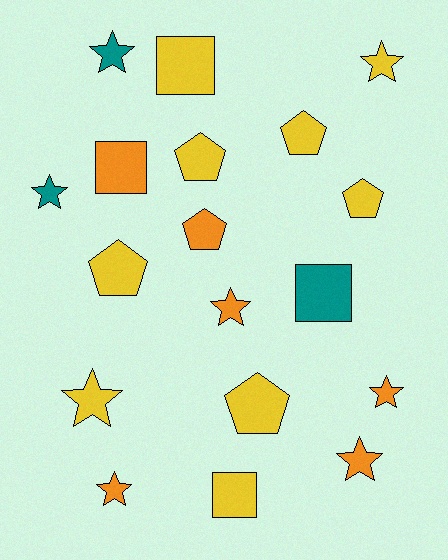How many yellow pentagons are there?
There are 5 yellow pentagons.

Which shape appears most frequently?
Star, with 8 objects.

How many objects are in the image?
There are 18 objects.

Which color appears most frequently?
Yellow, with 9 objects.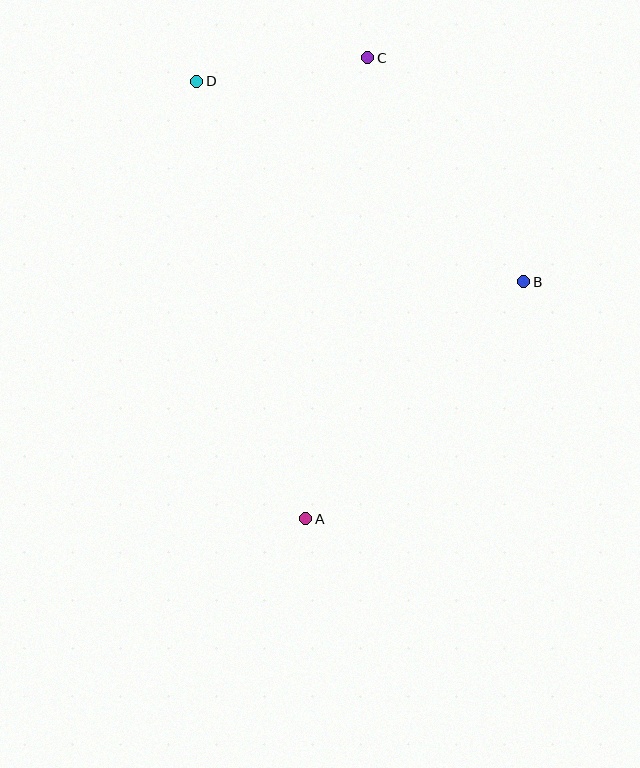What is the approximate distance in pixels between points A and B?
The distance between A and B is approximately 322 pixels.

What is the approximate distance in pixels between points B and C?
The distance between B and C is approximately 273 pixels.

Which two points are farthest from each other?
Points A and C are farthest from each other.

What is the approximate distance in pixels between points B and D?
The distance between B and D is approximately 384 pixels.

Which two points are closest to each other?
Points C and D are closest to each other.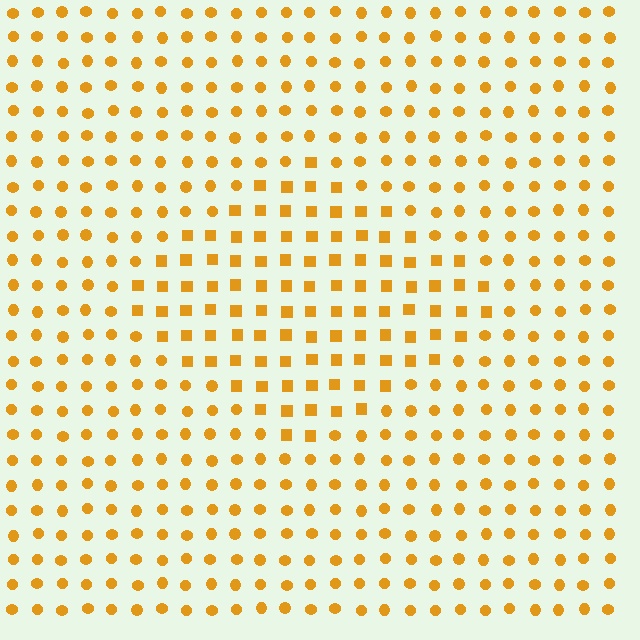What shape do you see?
I see a diamond.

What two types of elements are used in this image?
The image uses squares inside the diamond region and circles outside it.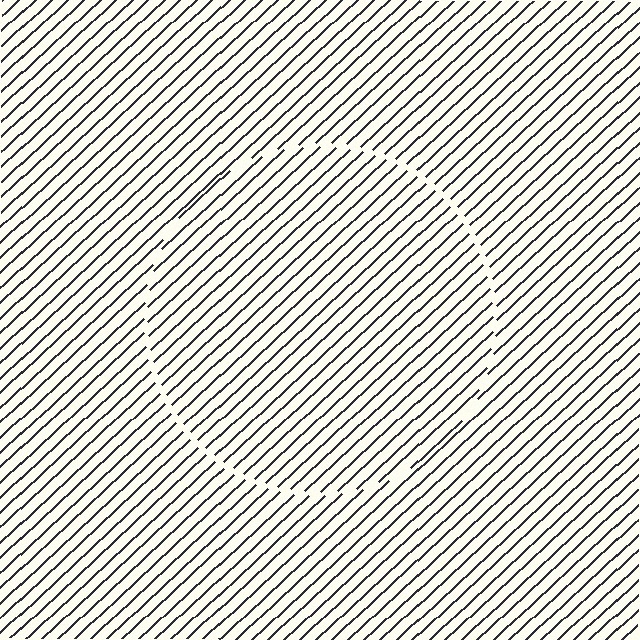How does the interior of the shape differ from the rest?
The interior of the shape contains the same grating, shifted by half a period — the contour is defined by the phase discontinuity where line-ends from the inner and outer gratings abut.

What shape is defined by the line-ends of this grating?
An illusory circle. The interior of the shape contains the same grating, shifted by half a period — the contour is defined by the phase discontinuity where line-ends from the inner and outer gratings abut.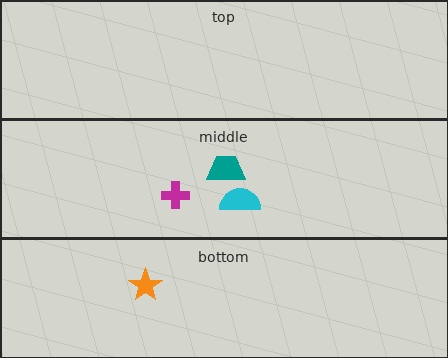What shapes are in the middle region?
The cyan semicircle, the teal trapezoid, the magenta cross.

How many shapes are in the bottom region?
1.